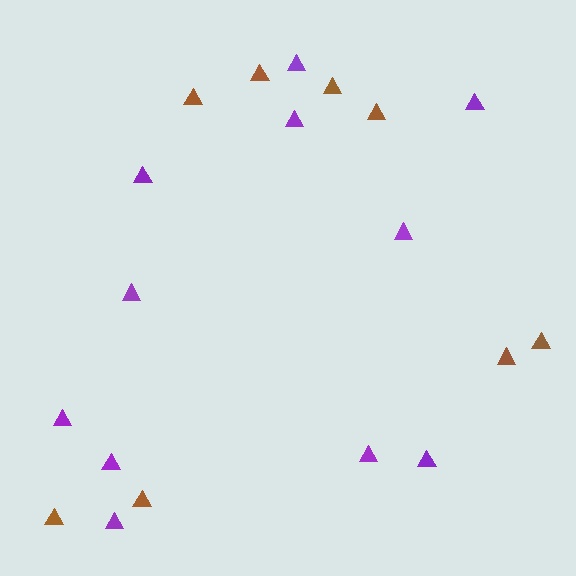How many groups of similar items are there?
There are 2 groups: one group of purple triangles (11) and one group of brown triangles (8).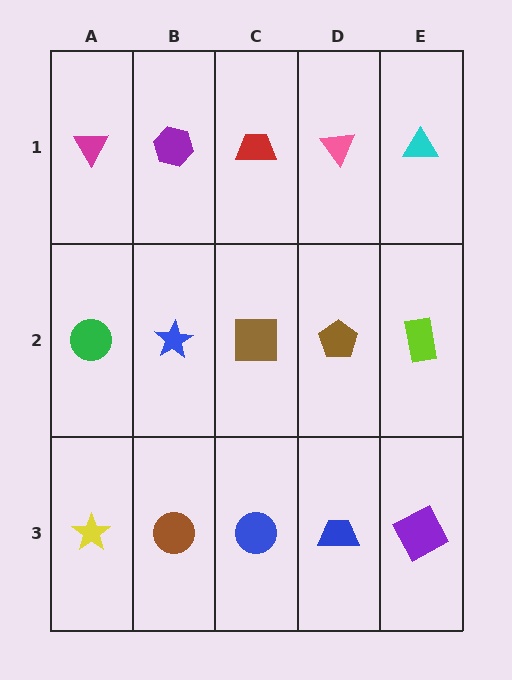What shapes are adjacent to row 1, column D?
A brown pentagon (row 2, column D), a red trapezoid (row 1, column C), a cyan triangle (row 1, column E).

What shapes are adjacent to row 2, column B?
A purple hexagon (row 1, column B), a brown circle (row 3, column B), a green circle (row 2, column A), a brown square (row 2, column C).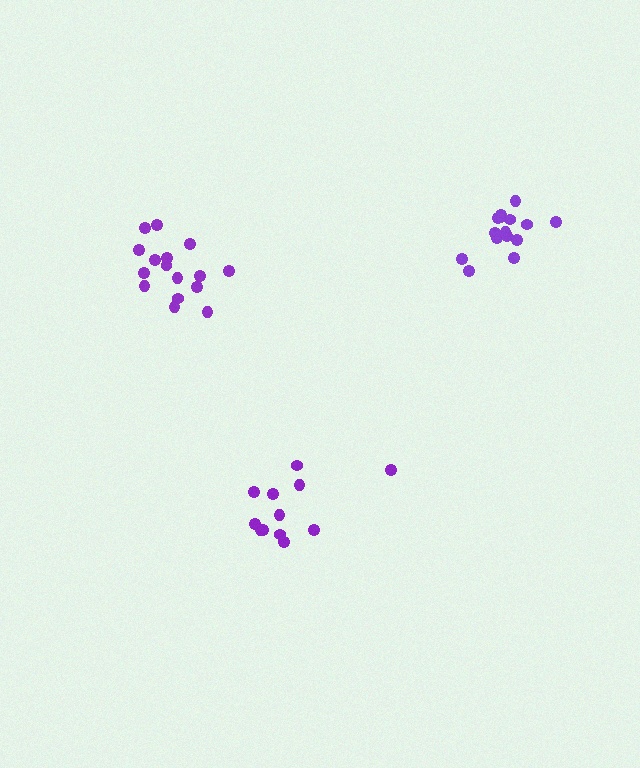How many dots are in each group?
Group 1: 12 dots, Group 2: 16 dots, Group 3: 15 dots (43 total).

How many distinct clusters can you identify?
There are 3 distinct clusters.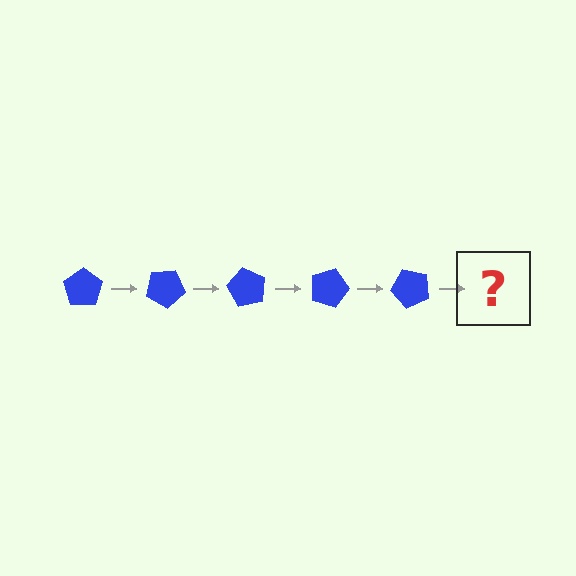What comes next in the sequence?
The next element should be a blue pentagon rotated 150 degrees.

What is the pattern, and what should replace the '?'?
The pattern is that the pentagon rotates 30 degrees each step. The '?' should be a blue pentagon rotated 150 degrees.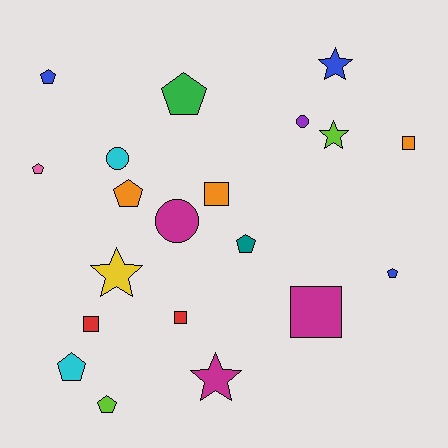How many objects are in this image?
There are 20 objects.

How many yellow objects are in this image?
There is 1 yellow object.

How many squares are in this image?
There are 5 squares.